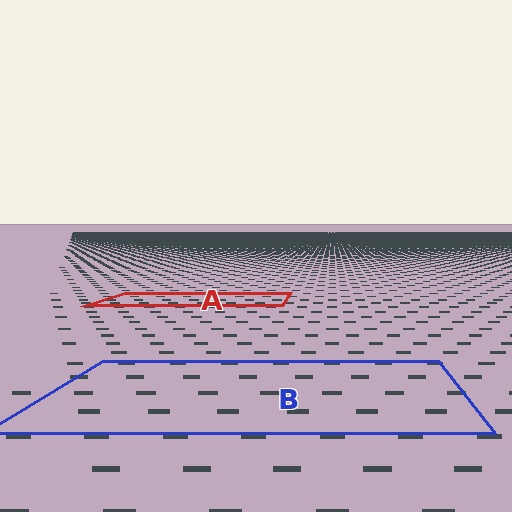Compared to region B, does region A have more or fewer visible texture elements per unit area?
Region A has more texture elements per unit area — they are packed more densely because it is farther away.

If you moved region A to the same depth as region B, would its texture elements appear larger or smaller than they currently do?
They would appear larger. At a closer depth, the same texture elements are projected at a bigger on-screen size.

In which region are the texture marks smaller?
The texture marks are smaller in region A, because it is farther away.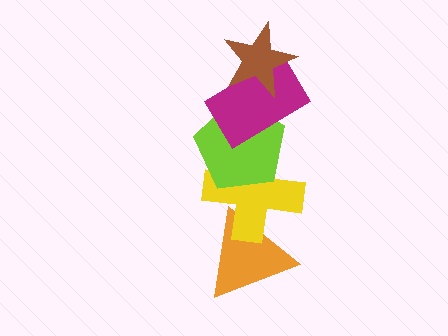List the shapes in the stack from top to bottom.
From top to bottom: the brown star, the magenta rectangle, the lime pentagon, the yellow cross, the orange triangle.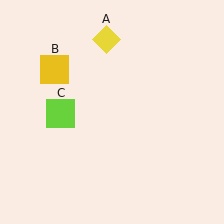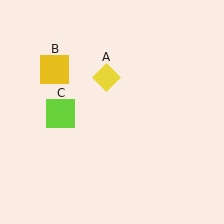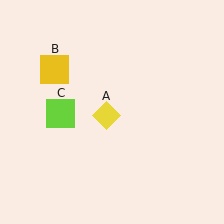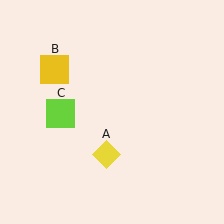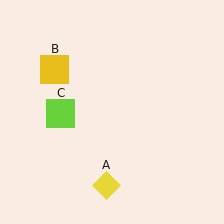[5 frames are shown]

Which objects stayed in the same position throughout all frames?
Yellow square (object B) and lime square (object C) remained stationary.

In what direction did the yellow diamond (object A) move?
The yellow diamond (object A) moved down.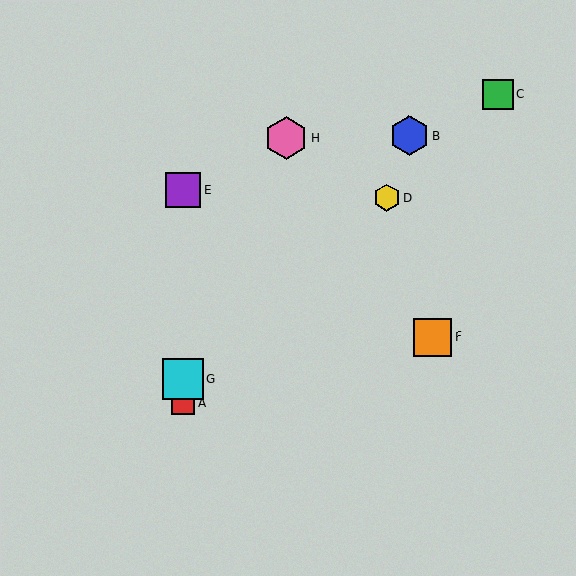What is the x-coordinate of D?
Object D is at x≈386.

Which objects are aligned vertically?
Objects A, E, G are aligned vertically.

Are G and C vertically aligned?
No, G is at x≈183 and C is at x≈498.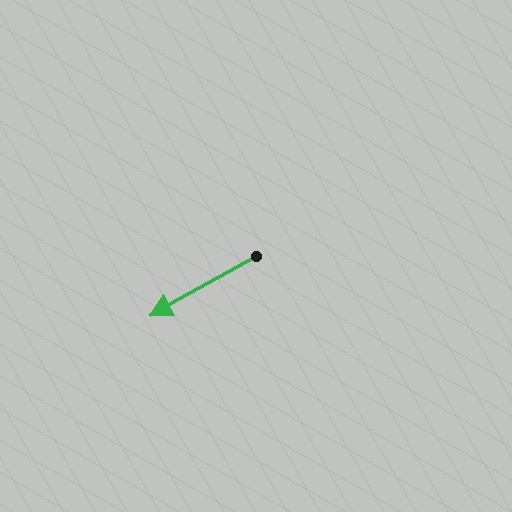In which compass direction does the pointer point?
Southwest.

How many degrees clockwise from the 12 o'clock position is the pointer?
Approximately 241 degrees.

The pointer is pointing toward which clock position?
Roughly 8 o'clock.